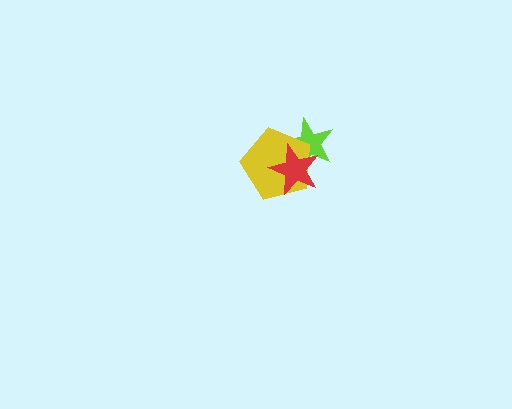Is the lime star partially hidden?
Yes, it is partially covered by another shape.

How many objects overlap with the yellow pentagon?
2 objects overlap with the yellow pentagon.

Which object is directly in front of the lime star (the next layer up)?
The yellow pentagon is directly in front of the lime star.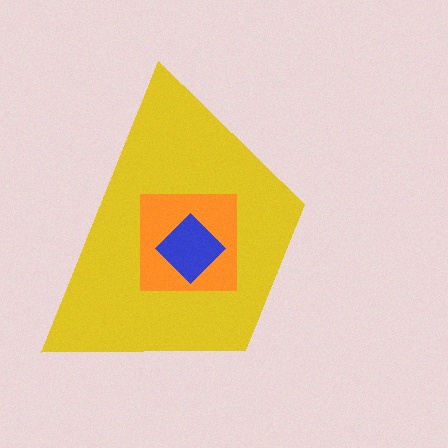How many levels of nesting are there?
3.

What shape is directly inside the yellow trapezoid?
The orange square.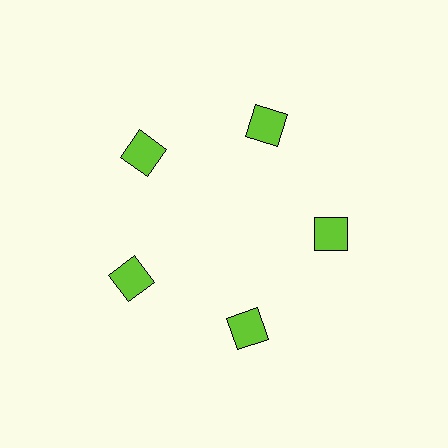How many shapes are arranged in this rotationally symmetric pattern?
There are 5 shapes, arranged in 5 groups of 1.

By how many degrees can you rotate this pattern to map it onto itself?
The pattern maps onto itself every 72 degrees of rotation.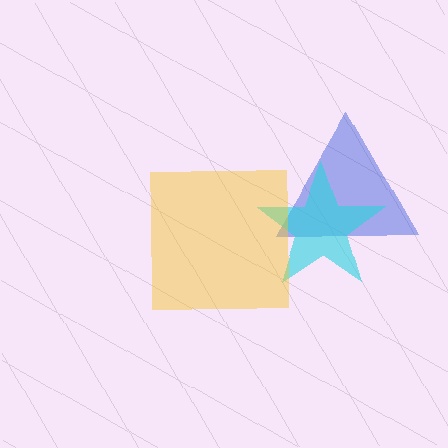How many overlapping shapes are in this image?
There are 3 overlapping shapes in the image.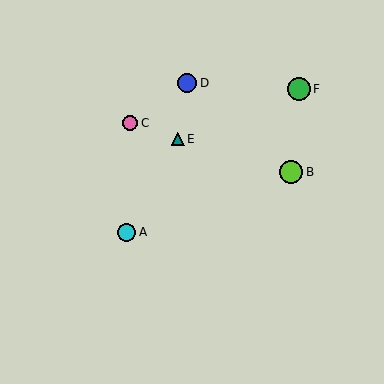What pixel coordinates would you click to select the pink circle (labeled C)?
Click at (130, 123) to select the pink circle C.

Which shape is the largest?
The green circle (labeled F) is the largest.